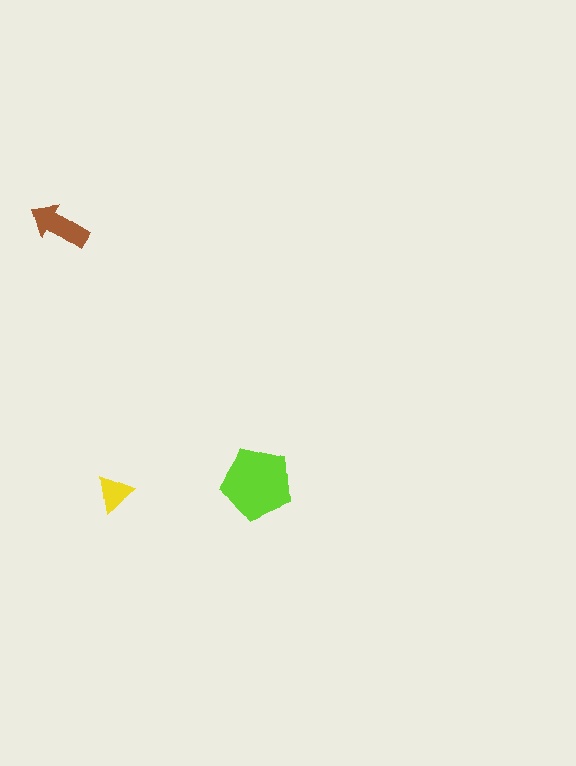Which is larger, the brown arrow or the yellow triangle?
The brown arrow.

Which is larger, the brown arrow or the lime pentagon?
The lime pentagon.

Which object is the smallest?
The yellow triangle.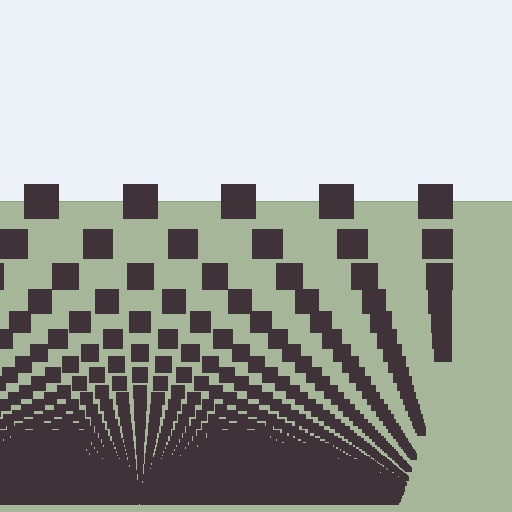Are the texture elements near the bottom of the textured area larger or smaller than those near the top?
Smaller. The gradient is inverted — elements near the bottom are smaller and denser.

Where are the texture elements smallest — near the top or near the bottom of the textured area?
Near the bottom.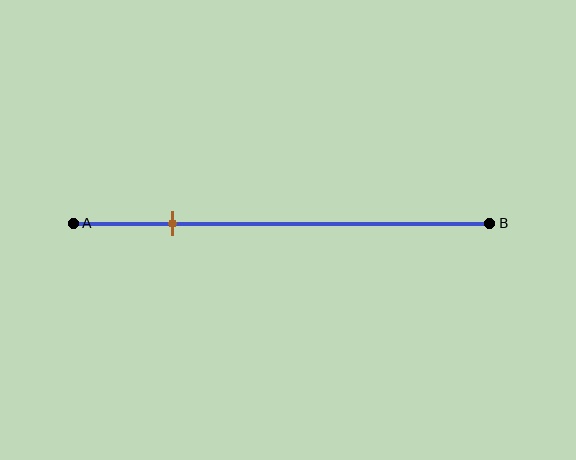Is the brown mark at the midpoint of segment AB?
No, the mark is at about 25% from A, not at the 50% midpoint.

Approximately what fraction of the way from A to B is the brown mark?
The brown mark is approximately 25% of the way from A to B.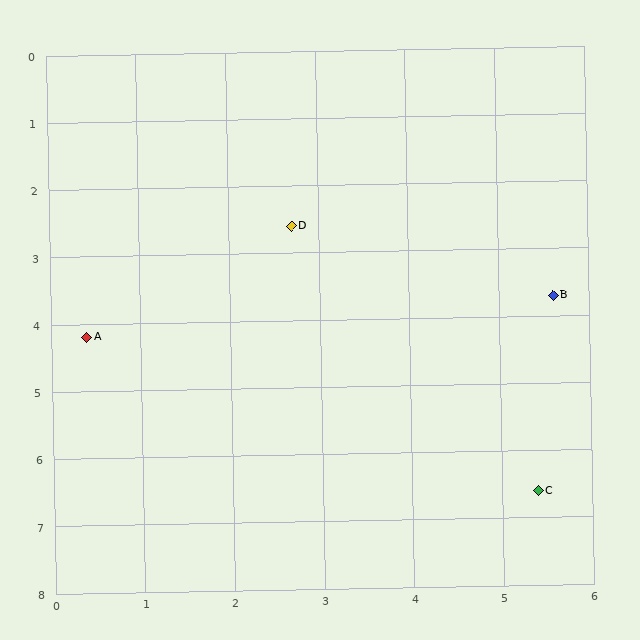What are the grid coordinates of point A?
Point A is at approximately (0.4, 4.2).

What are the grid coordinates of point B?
Point B is at approximately (5.6, 3.7).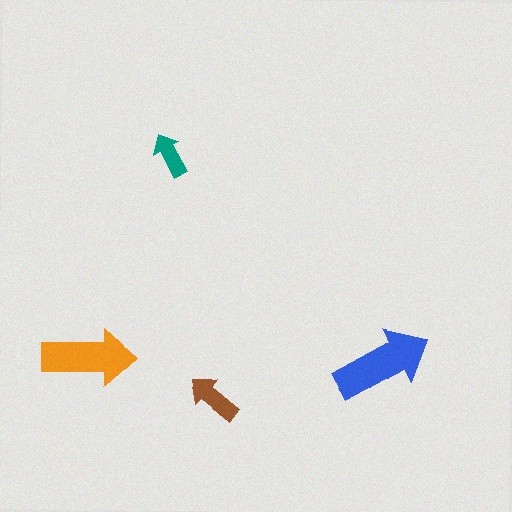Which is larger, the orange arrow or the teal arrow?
The orange one.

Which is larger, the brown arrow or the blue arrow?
The blue one.